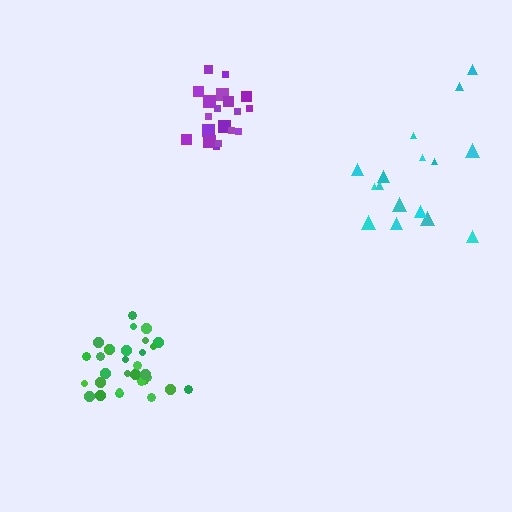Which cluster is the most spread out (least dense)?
Cyan.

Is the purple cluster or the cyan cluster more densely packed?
Purple.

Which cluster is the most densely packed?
Purple.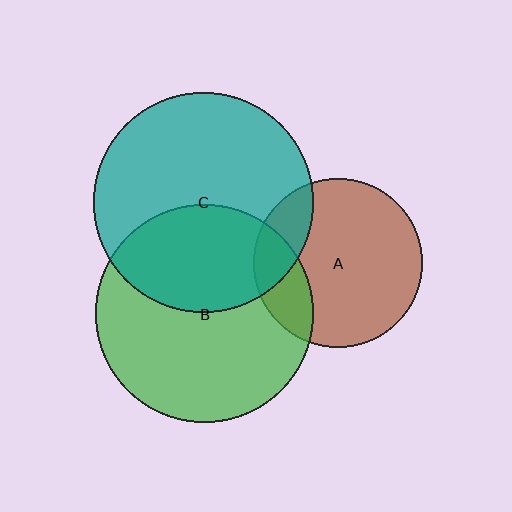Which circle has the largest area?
Circle C (teal).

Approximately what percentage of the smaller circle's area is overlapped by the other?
Approximately 40%.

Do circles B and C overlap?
Yes.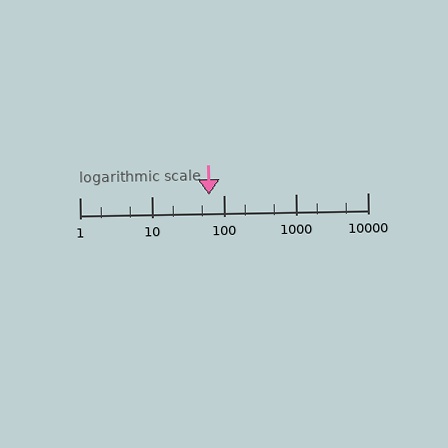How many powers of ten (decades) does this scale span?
The scale spans 4 decades, from 1 to 10000.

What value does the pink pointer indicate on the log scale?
The pointer indicates approximately 63.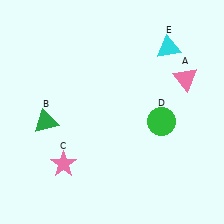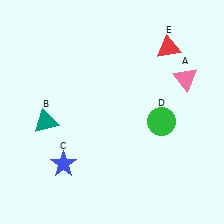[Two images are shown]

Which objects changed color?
B changed from green to teal. C changed from pink to blue. E changed from cyan to red.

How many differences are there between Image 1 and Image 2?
There are 3 differences between the two images.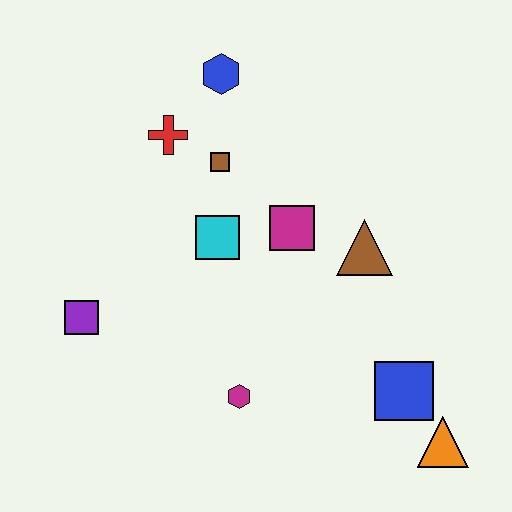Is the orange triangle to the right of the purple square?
Yes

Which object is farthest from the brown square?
The orange triangle is farthest from the brown square.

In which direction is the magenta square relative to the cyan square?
The magenta square is to the right of the cyan square.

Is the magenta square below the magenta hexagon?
No